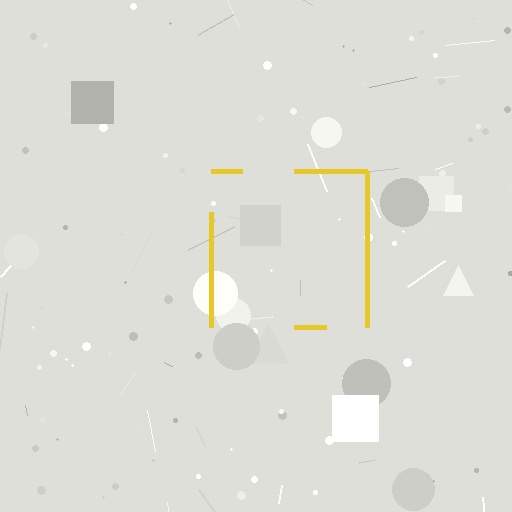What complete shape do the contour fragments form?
The contour fragments form a square.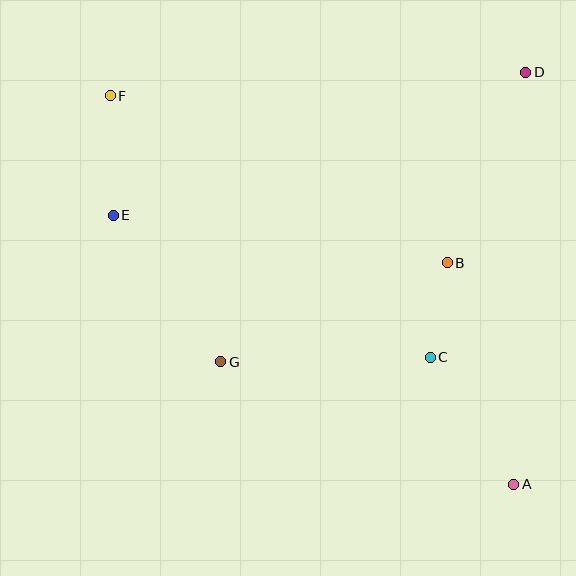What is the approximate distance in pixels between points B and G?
The distance between B and G is approximately 247 pixels.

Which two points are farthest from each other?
Points A and F are farthest from each other.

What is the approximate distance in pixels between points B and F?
The distance between B and F is approximately 376 pixels.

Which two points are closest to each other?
Points B and C are closest to each other.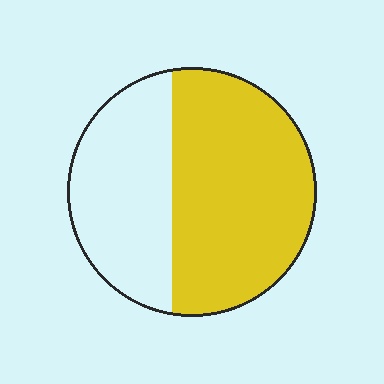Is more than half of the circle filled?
Yes.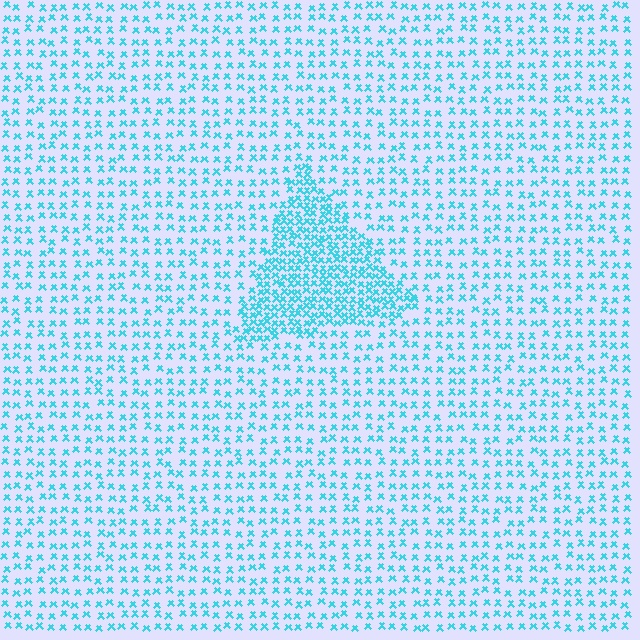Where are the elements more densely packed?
The elements are more densely packed inside the triangle boundary.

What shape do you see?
I see a triangle.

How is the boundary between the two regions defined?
The boundary is defined by a change in element density (approximately 2.3x ratio). All elements are the same color, size, and shape.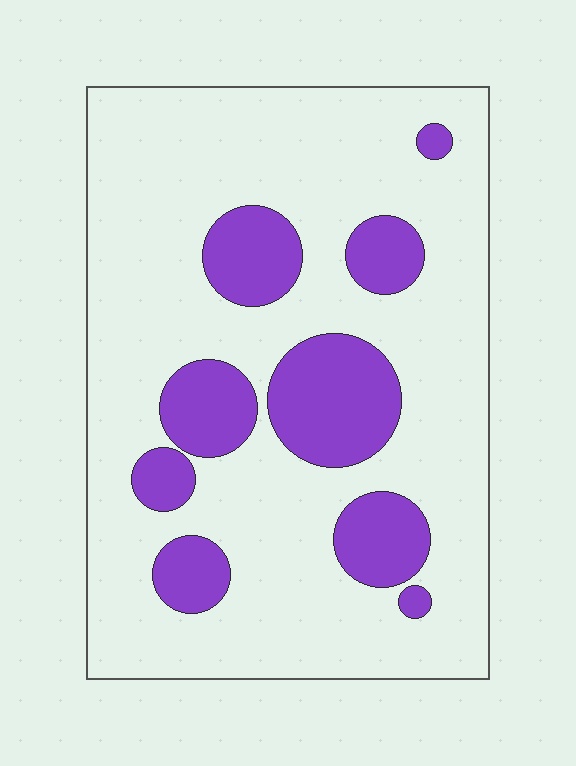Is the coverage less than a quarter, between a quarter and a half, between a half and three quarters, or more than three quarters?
Less than a quarter.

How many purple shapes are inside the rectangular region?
9.